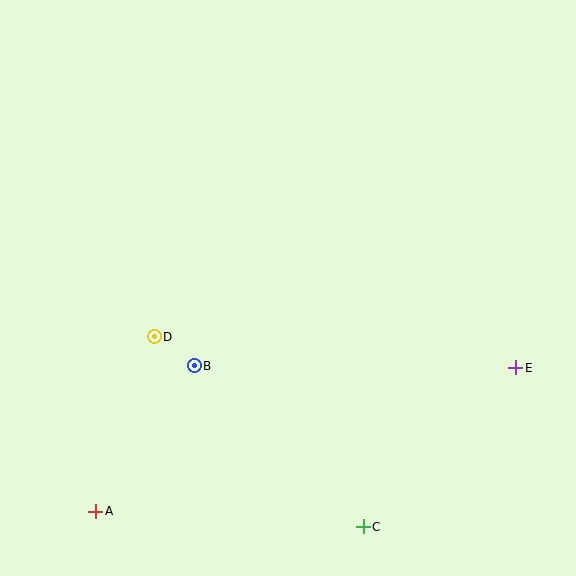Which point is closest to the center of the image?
Point B at (194, 366) is closest to the center.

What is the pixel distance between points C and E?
The distance between C and E is 220 pixels.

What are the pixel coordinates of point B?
Point B is at (194, 366).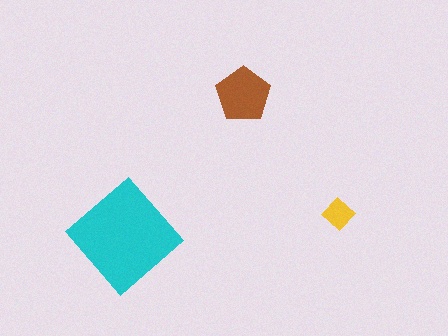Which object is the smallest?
The yellow diamond.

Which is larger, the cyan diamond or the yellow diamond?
The cyan diamond.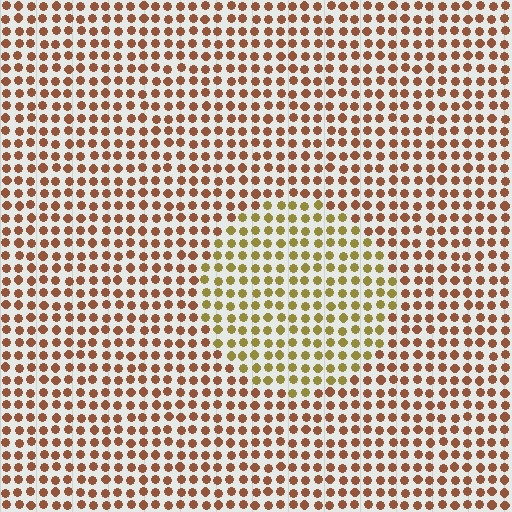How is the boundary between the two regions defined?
The boundary is defined purely by a slight shift in hue (about 38 degrees). Spacing, size, and orientation are identical on both sides.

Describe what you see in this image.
The image is filled with small brown elements in a uniform arrangement. A circle-shaped region is visible where the elements are tinted to a slightly different hue, forming a subtle color boundary.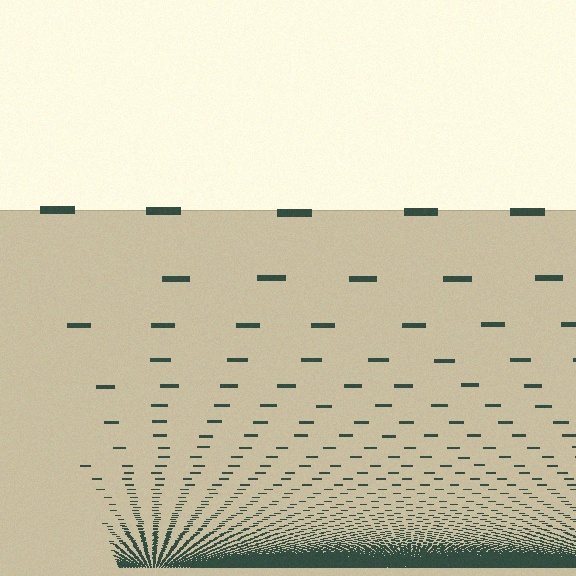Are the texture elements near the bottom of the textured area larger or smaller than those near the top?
Smaller. The gradient is inverted — elements near the bottom are smaller and denser.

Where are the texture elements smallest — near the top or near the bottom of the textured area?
Near the bottom.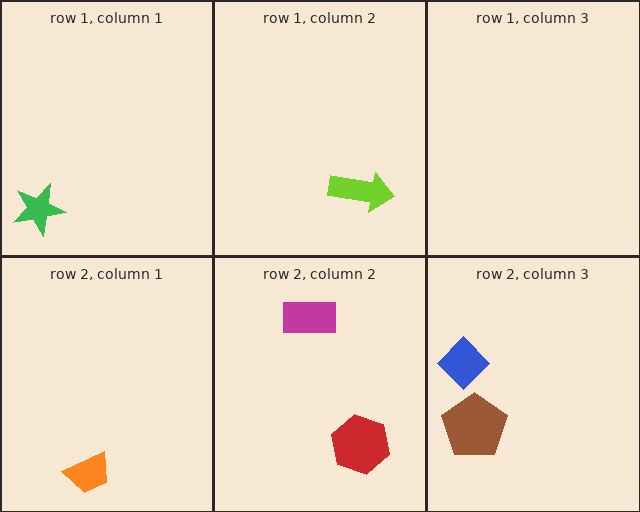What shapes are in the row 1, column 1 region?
The green star.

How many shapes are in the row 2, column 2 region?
2.